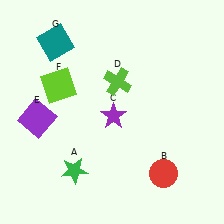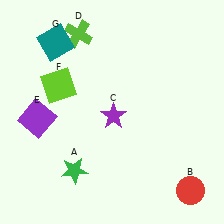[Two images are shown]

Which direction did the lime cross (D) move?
The lime cross (D) moved up.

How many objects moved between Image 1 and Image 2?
2 objects moved between the two images.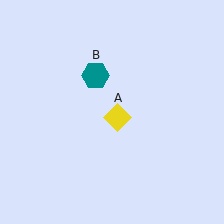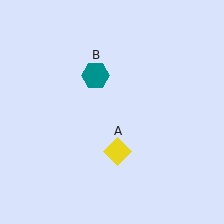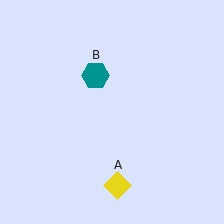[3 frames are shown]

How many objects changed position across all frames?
1 object changed position: yellow diamond (object A).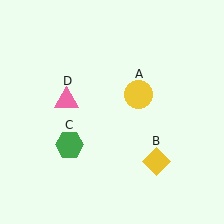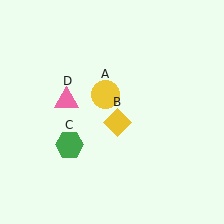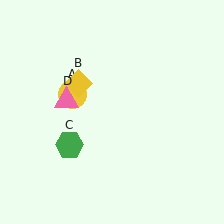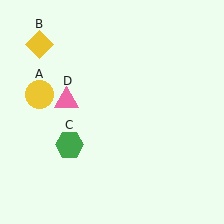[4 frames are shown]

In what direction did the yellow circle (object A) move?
The yellow circle (object A) moved left.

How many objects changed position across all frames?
2 objects changed position: yellow circle (object A), yellow diamond (object B).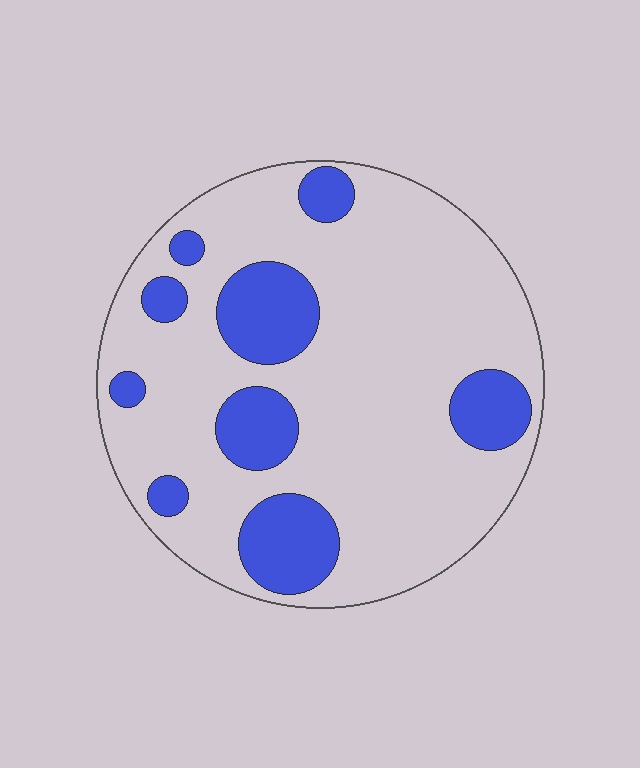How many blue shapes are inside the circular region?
9.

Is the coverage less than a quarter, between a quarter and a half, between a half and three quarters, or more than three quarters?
Less than a quarter.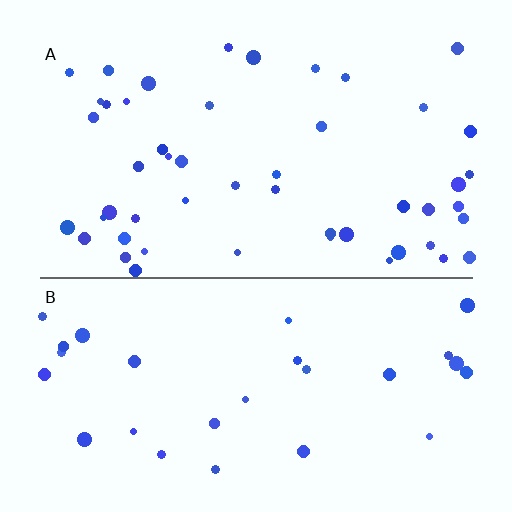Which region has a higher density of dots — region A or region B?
A (the top).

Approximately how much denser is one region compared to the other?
Approximately 1.8× — region A over region B.